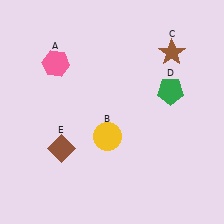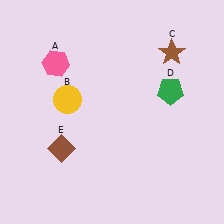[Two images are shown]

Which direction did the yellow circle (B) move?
The yellow circle (B) moved left.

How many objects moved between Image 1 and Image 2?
1 object moved between the two images.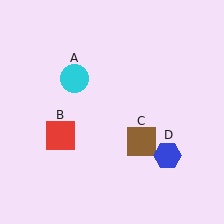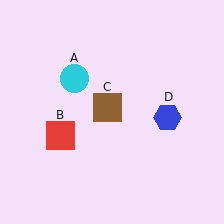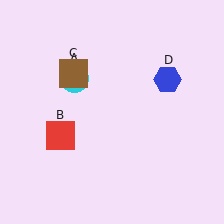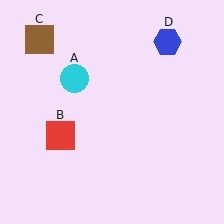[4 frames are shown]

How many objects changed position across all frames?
2 objects changed position: brown square (object C), blue hexagon (object D).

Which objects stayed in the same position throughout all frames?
Cyan circle (object A) and red square (object B) remained stationary.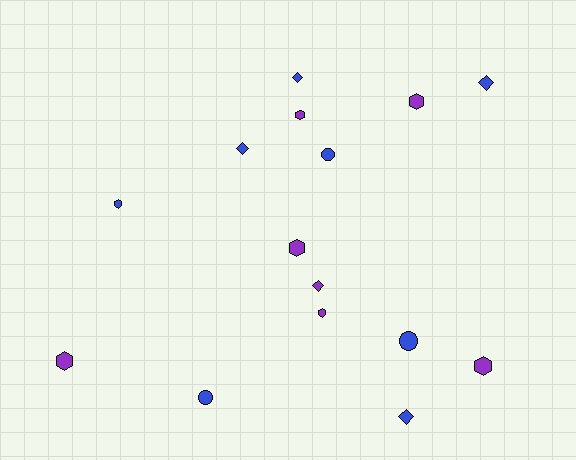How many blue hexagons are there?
There is 1 blue hexagon.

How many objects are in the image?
There are 15 objects.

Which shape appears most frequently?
Hexagon, with 7 objects.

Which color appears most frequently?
Blue, with 8 objects.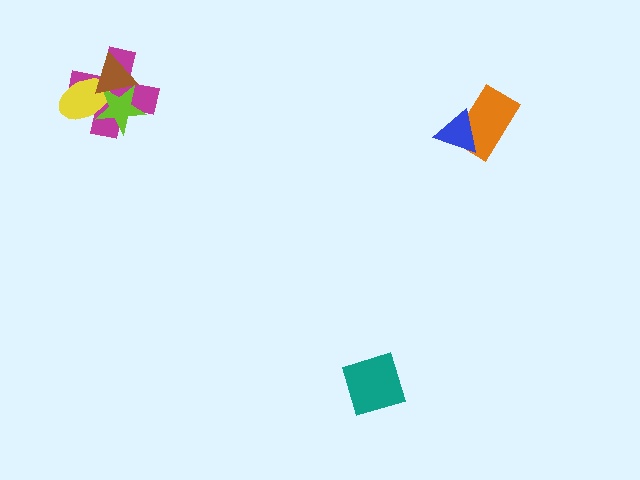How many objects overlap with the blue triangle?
1 object overlaps with the blue triangle.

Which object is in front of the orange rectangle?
The blue triangle is in front of the orange rectangle.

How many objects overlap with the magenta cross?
3 objects overlap with the magenta cross.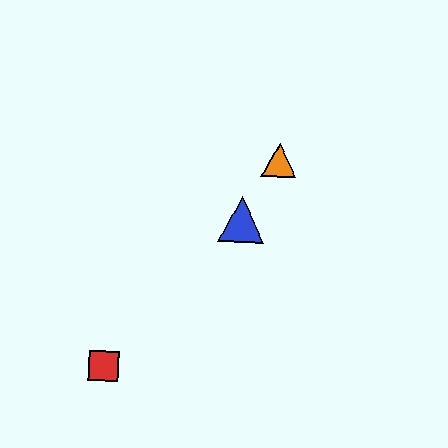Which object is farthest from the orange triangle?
The red square is farthest from the orange triangle.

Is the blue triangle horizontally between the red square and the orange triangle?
Yes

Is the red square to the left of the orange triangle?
Yes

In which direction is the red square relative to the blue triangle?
The red square is below the blue triangle.